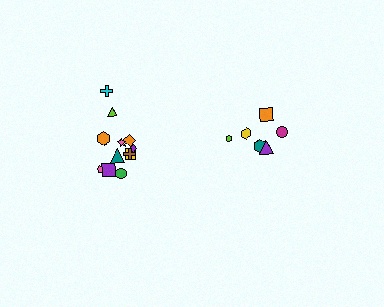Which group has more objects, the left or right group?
The left group.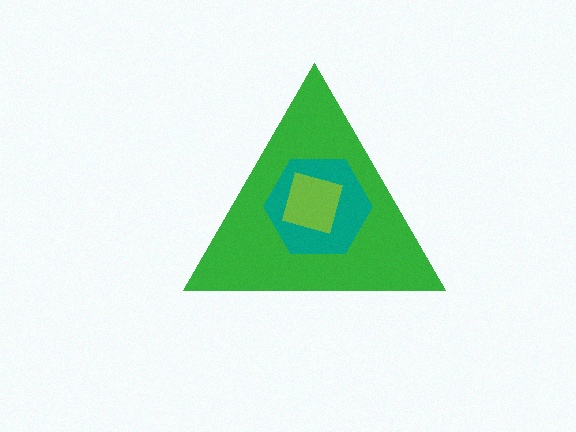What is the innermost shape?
The lime diamond.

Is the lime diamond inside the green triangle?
Yes.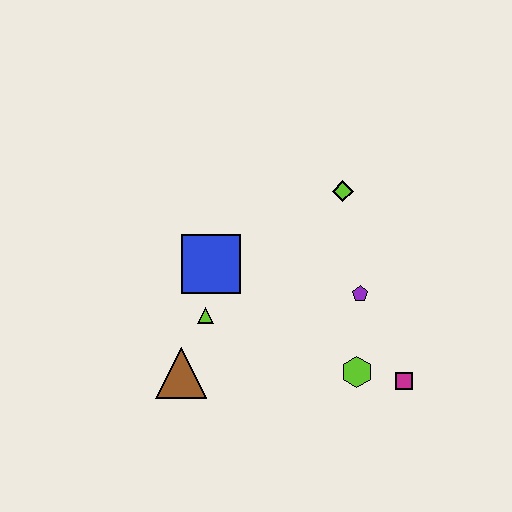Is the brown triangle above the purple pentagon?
No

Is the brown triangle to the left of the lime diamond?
Yes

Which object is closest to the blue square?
The lime triangle is closest to the blue square.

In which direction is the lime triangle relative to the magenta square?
The lime triangle is to the left of the magenta square.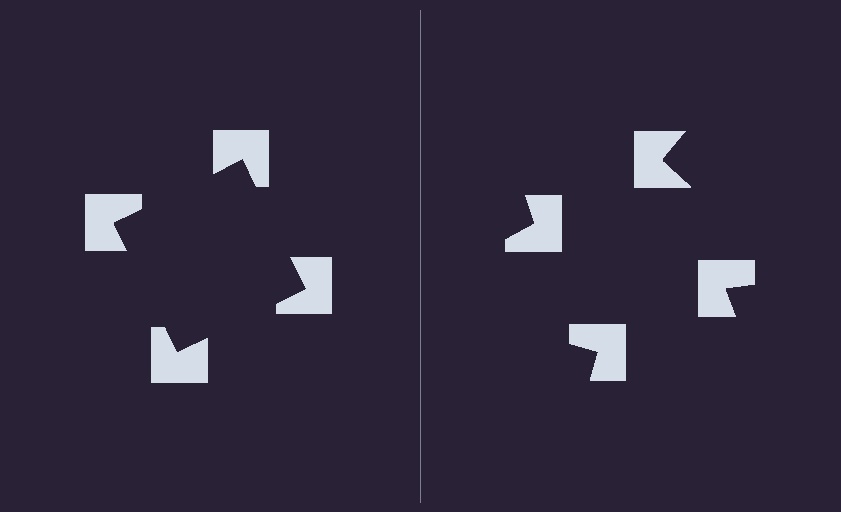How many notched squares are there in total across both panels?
8 — 4 on each side.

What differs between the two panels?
The notched squares are positioned identically on both sides; only the wedge orientations differ. On the left they align to a square; on the right they are misaligned.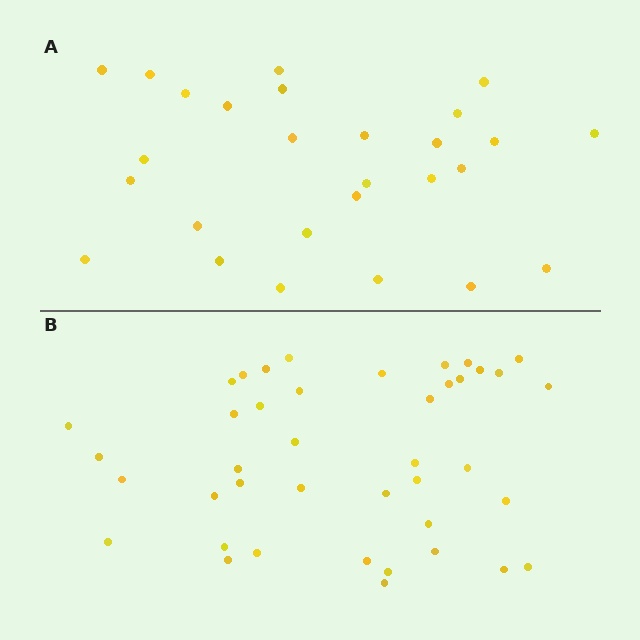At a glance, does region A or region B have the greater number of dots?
Region B (the bottom region) has more dots.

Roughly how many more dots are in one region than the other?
Region B has approximately 15 more dots than region A.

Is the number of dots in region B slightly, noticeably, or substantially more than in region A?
Region B has substantially more. The ratio is roughly 1.5 to 1.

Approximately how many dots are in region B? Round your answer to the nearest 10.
About 40 dots. (The exact count is 41, which rounds to 40.)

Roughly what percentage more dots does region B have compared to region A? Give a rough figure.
About 50% more.